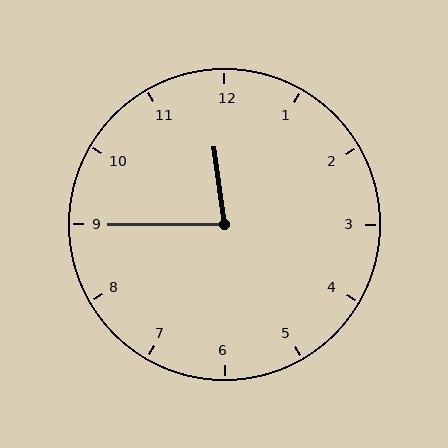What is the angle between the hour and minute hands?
Approximately 82 degrees.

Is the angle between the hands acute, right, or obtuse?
It is acute.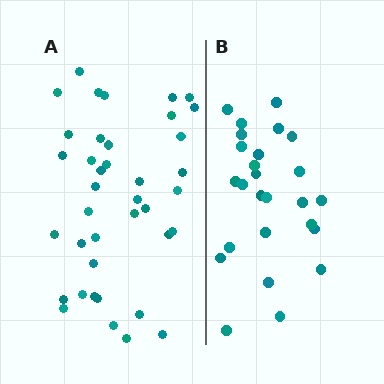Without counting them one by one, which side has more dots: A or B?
Region A (the left region) has more dots.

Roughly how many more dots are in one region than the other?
Region A has approximately 15 more dots than region B.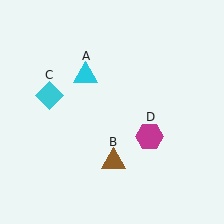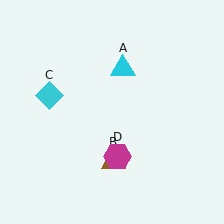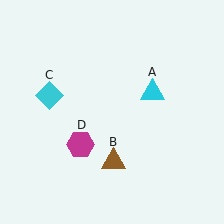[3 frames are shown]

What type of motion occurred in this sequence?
The cyan triangle (object A), magenta hexagon (object D) rotated clockwise around the center of the scene.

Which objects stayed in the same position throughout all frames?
Brown triangle (object B) and cyan diamond (object C) remained stationary.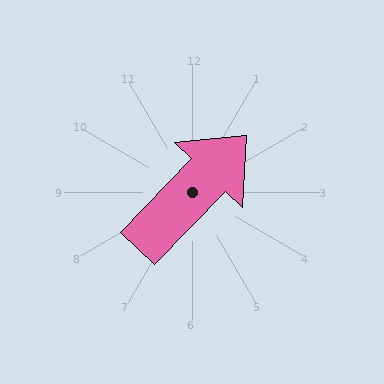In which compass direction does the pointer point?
Northeast.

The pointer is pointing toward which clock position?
Roughly 1 o'clock.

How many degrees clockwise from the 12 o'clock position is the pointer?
Approximately 44 degrees.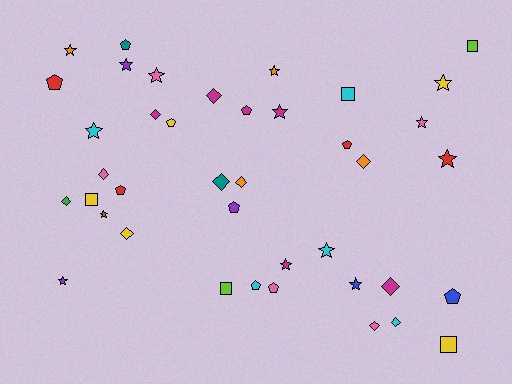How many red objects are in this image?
There are 4 red objects.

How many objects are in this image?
There are 40 objects.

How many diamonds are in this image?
There are 11 diamonds.